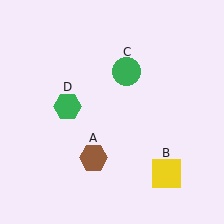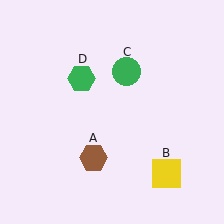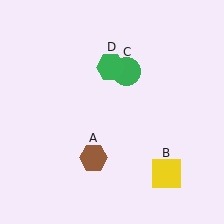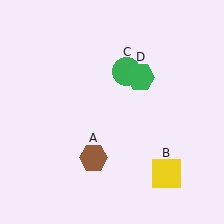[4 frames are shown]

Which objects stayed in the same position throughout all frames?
Brown hexagon (object A) and yellow square (object B) and green circle (object C) remained stationary.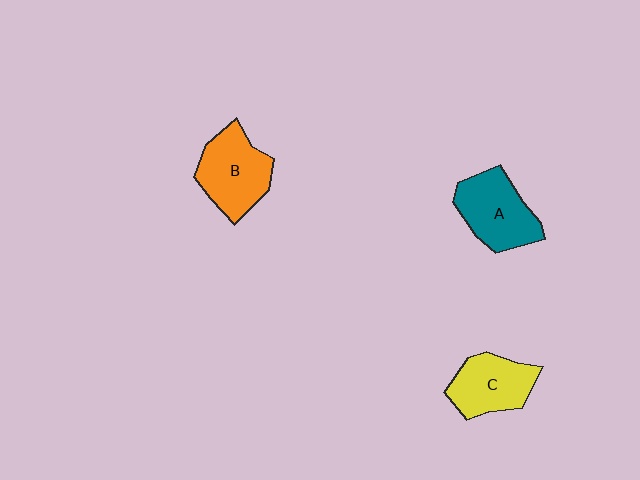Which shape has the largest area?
Shape B (orange).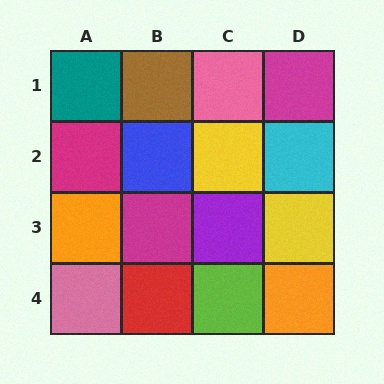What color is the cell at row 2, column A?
Magenta.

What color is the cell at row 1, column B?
Brown.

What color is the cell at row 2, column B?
Blue.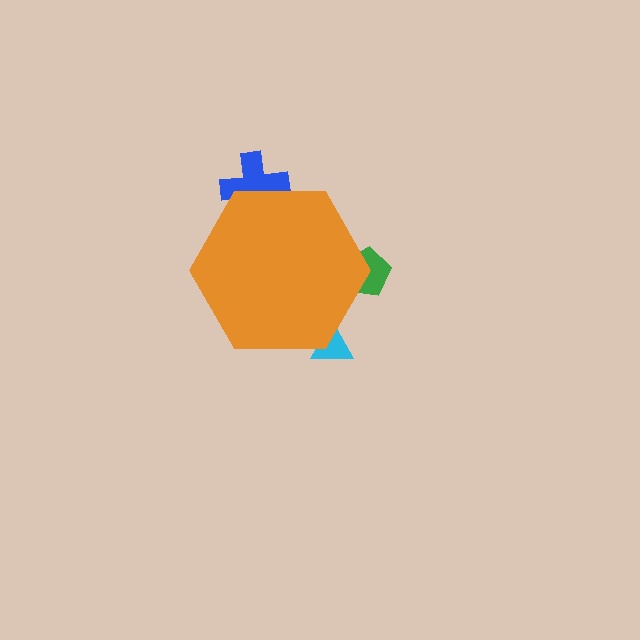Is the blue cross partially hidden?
Yes, the blue cross is partially hidden behind the orange hexagon.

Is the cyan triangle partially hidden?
Yes, the cyan triangle is partially hidden behind the orange hexagon.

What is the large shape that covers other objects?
An orange hexagon.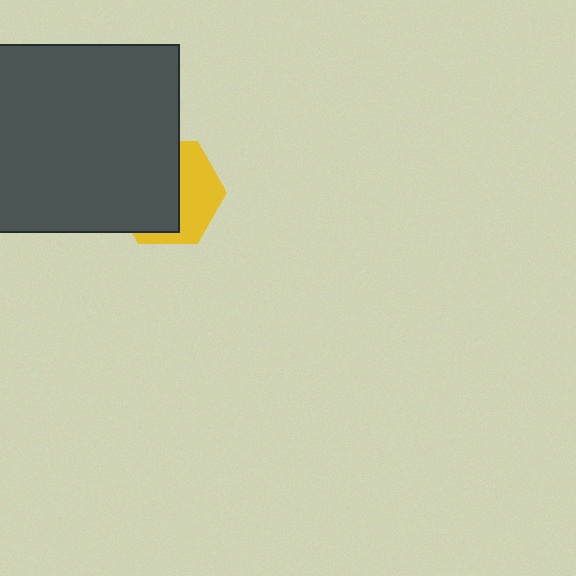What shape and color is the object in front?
The object in front is a dark gray square.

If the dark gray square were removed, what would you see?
You would see the complete yellow hexagon.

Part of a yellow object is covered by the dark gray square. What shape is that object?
It is a hexagon.